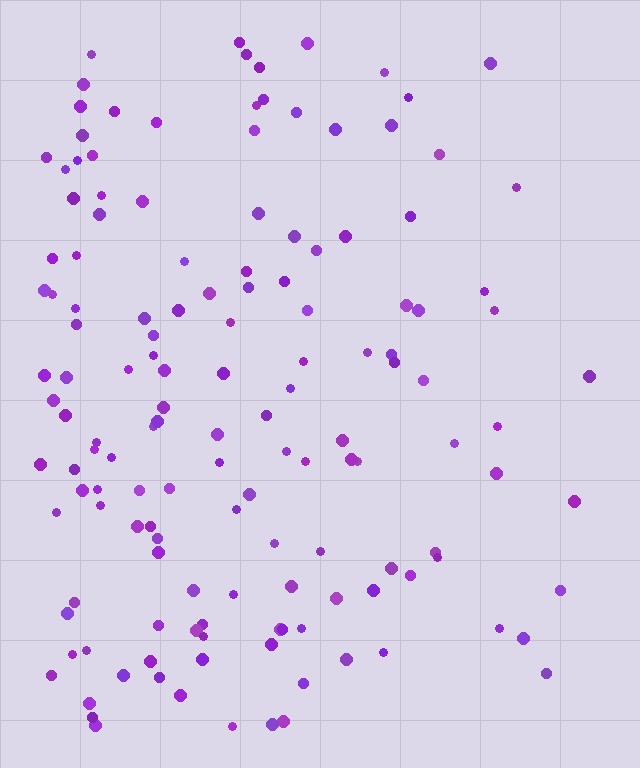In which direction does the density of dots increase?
From right to left, with the left side densest.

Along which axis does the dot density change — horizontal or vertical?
Horizontal.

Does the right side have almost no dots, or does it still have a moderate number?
Still a moderate number, just noticeably fewer than the left.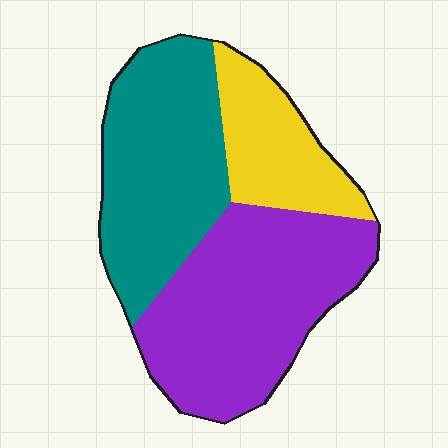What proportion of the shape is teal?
Teal covers around 35% of the shape.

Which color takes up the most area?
Purple, at roughly 45%.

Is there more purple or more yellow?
Purple.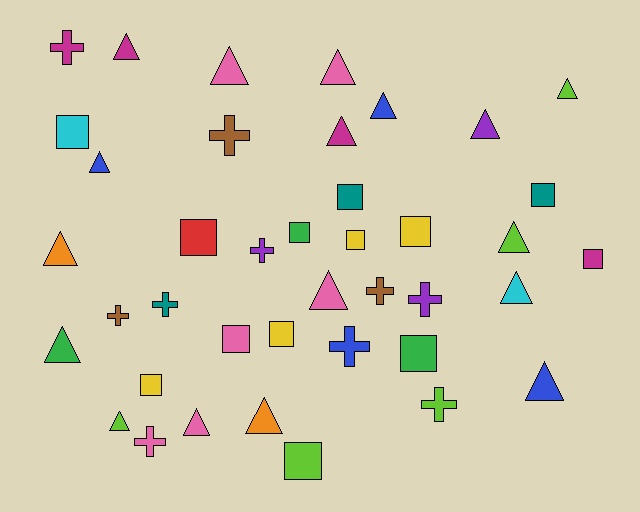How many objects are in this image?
There are 40 objects.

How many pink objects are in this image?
There are 6 pink objects.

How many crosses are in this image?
There are 10 crosses.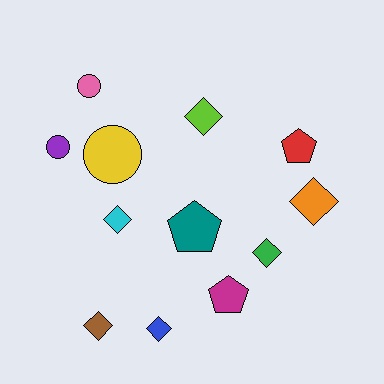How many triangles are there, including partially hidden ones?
There are no triangles.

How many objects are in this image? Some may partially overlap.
There are 12 objects.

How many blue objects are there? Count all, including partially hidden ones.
There is 1 blue object.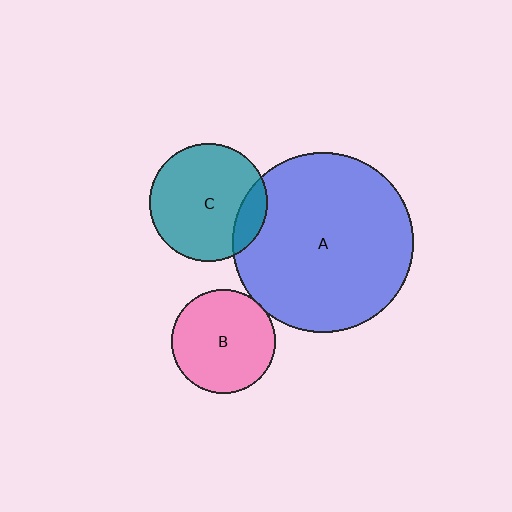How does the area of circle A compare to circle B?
Approximately 3.0 times.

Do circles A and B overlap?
Yes.